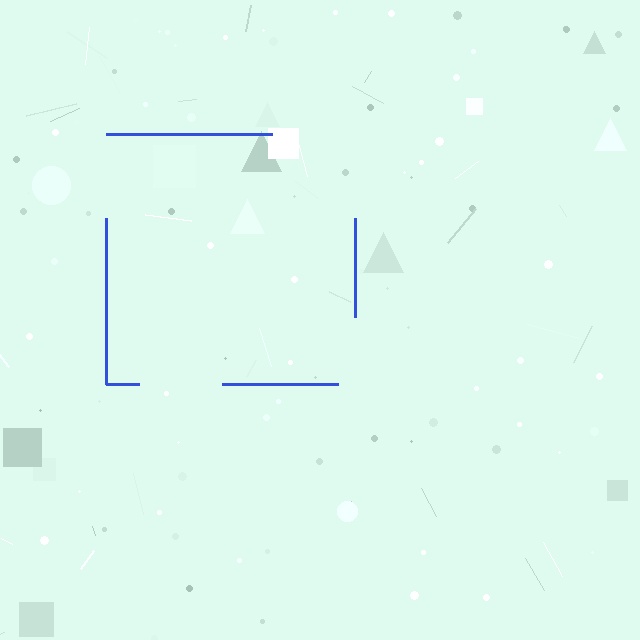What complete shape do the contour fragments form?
The contour fragments form a square.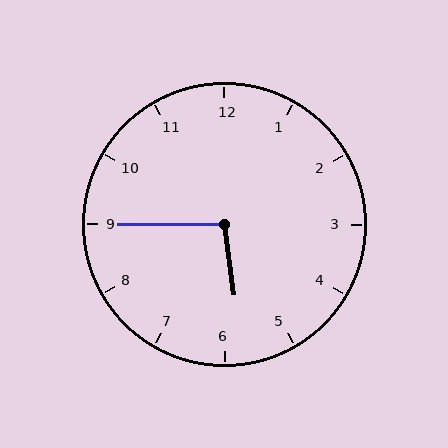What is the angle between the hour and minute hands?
Approximately 98 degrees.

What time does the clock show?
5:45.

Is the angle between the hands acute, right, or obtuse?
It is obtuse.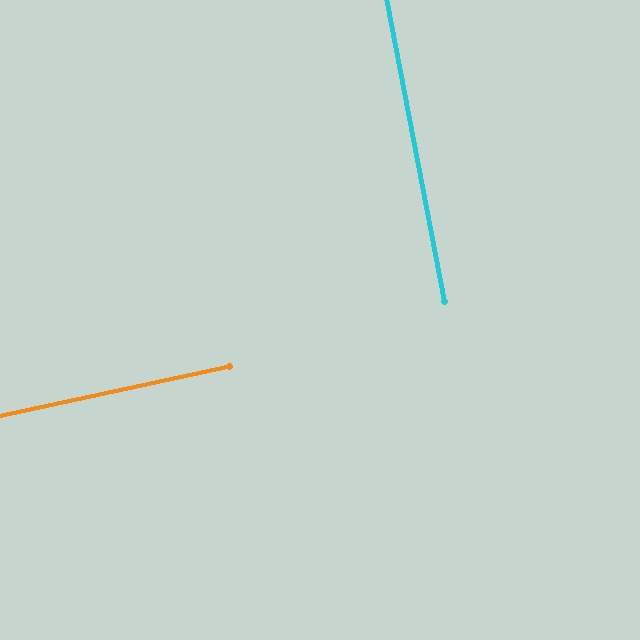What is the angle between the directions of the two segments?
Approximately 88 degrees.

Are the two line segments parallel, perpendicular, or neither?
Perpendicular — they meet at approximately 88°.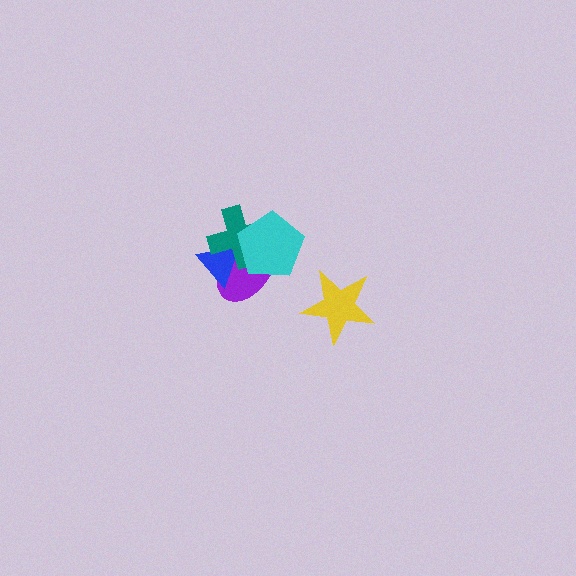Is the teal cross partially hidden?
Yes, it is partially covered by another shape.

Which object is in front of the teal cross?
The cyan pentagon is in front of the teal cross.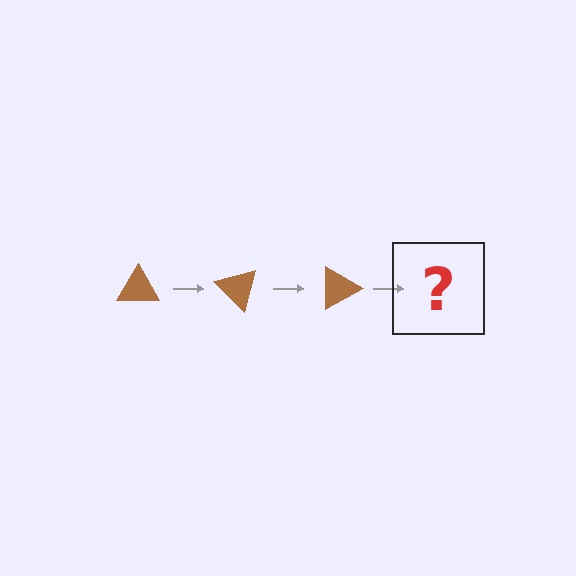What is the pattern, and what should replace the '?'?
The pattern is that the triangle rotates 45 degrees each step. The '?' should be a brown triangle rotated 135 degrees.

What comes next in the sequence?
The next element should be a brown triangle rotated 135 degrees.